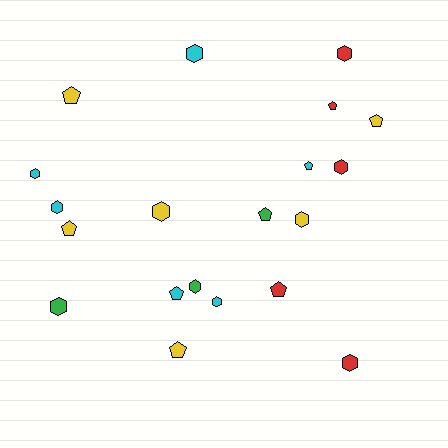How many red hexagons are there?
There are 3 red hexagons.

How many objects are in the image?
There are 20 objects.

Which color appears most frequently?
Yellow, with 6 objects.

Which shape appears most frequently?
Hexagon, with 11 objects.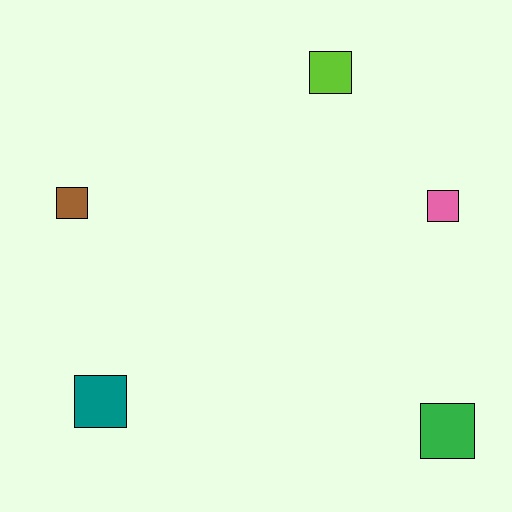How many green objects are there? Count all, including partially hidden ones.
There is 1 green object.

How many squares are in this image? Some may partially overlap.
There are 5 squares.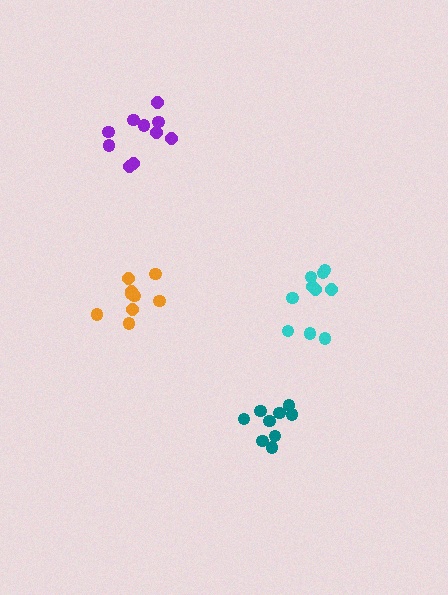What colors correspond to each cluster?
The clusters are colored: orange, teal, cyan, purple.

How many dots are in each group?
Group 1: 9 dots, Group 2: 9 dots, Group 3: 10 dots, Group 4: 10 dots (38 total).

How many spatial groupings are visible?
There are 4 spatial groupings.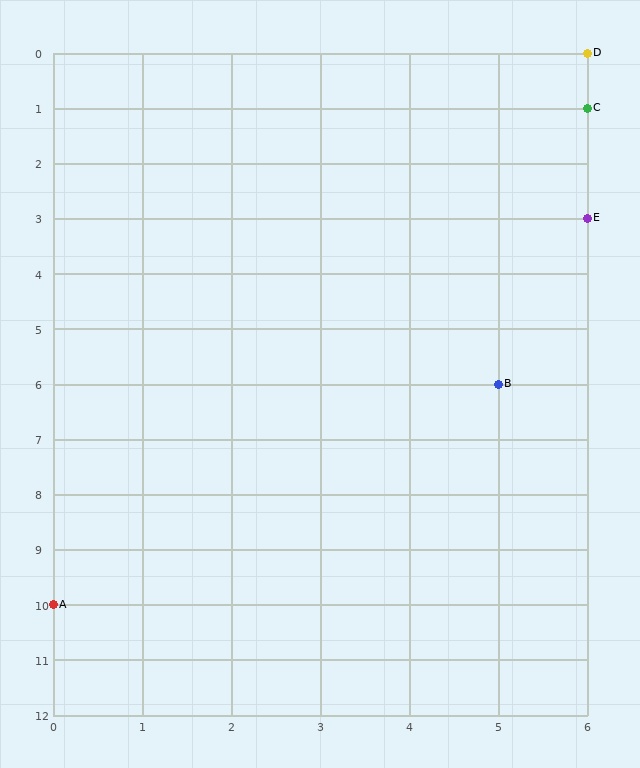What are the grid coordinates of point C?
Point C is at grid coordinates (6, 1).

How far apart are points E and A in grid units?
Points E and A are 6 columns and 7 rows apart (about 9.2 grid units diagonally).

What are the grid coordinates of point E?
Point E is at grid coordinates (6, 3).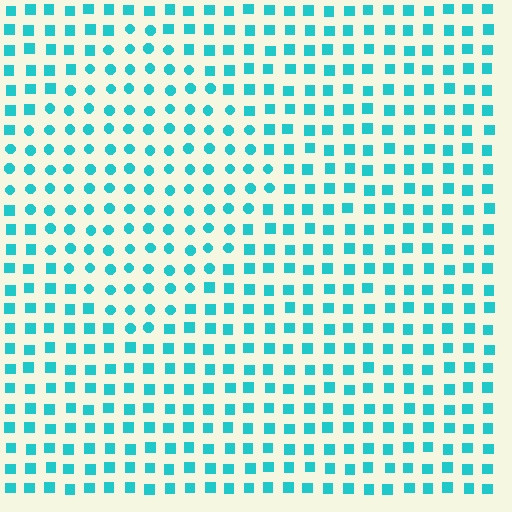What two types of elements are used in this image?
The image uses circles inside the diamond region and squares outside it.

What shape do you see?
I see a diamond.